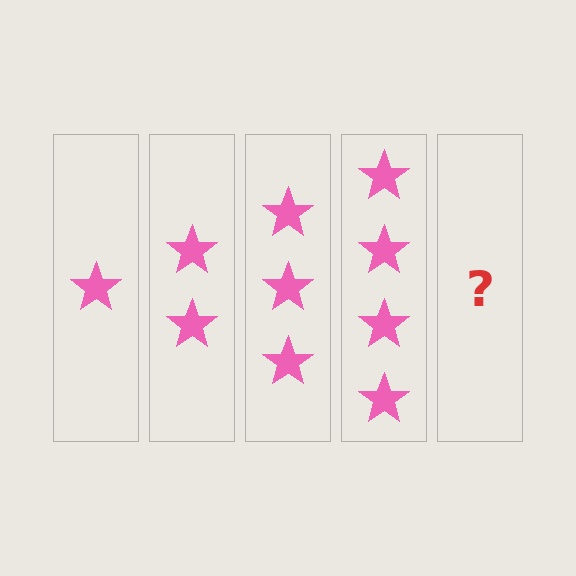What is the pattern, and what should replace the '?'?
The pattern is that each step adds one more star. The '?' should be 5 stars.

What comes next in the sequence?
The next element should be 5 stars.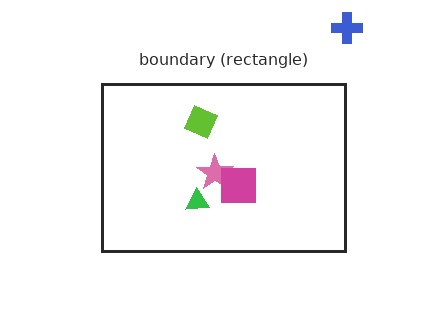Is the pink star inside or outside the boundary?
Inside.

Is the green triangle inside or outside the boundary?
Inside.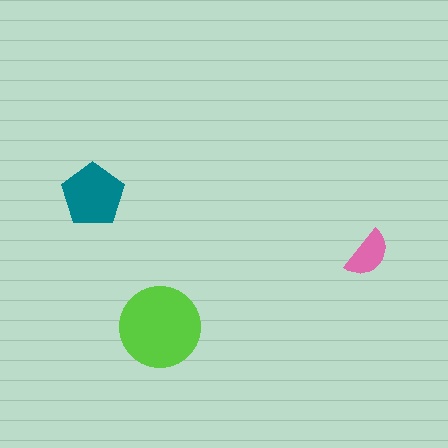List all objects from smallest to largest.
The pink semicircle, the teal pentagon, the lime circle.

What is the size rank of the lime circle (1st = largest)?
1st.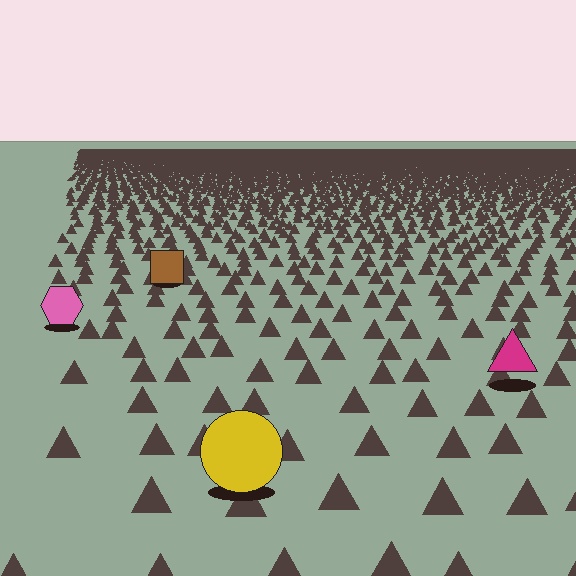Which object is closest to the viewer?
The yellow circle is closest. The texture marks near it are larger and more spread out.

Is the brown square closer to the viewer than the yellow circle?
No. The yellow circle is closer — you can tell from the texture gradient: the ground texture is coarser near it.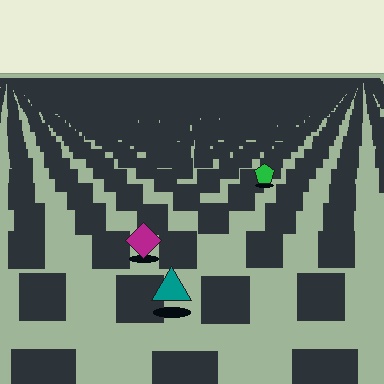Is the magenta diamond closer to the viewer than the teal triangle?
No. The teal triangle is closer — you can tell from the texture gradient: the ground texture is coarser near it.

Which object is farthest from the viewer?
The green pentagon is farthest from the viewer. It appears smaller and the ground texture around it is denser.